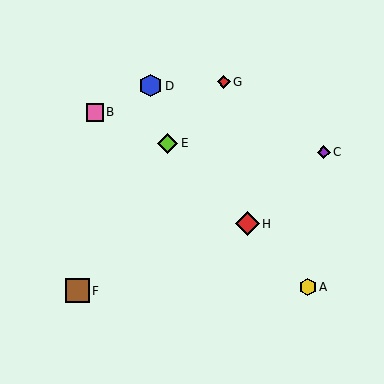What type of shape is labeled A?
Shape A is a yellow hexagon.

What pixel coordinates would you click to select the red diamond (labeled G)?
Click at (224, 82) to select the red diamond G.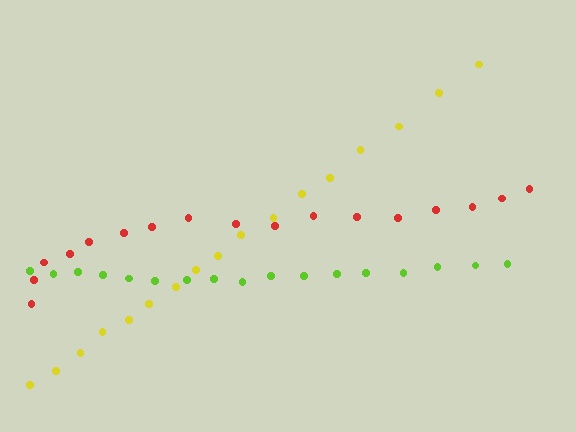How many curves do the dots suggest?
There are 3 distinct paths.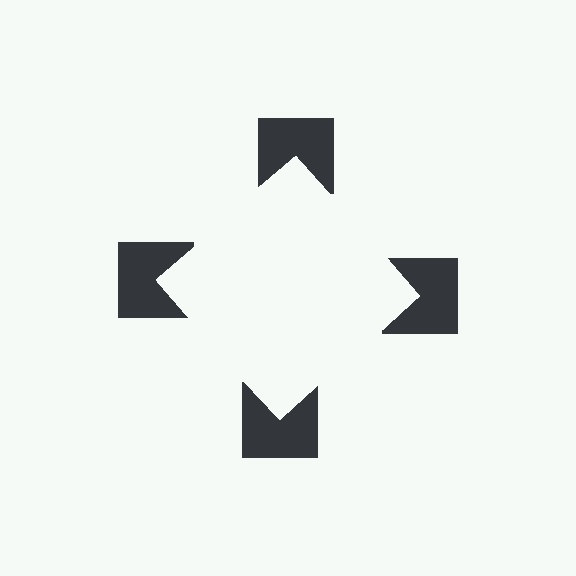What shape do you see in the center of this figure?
An illusory square — its edges are inferred from the aligned wedge cuts in the notched squares, not physically drawn.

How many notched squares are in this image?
There are 4 — one at each vertex of the illusory square.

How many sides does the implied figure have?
4 sides.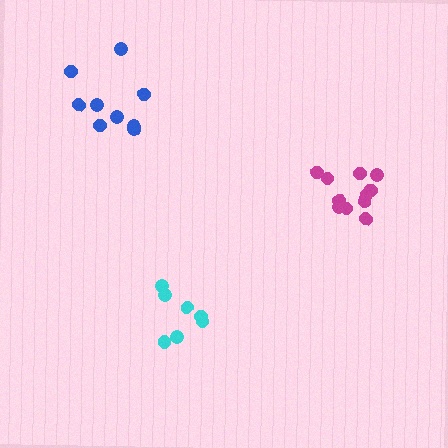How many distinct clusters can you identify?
There are 3 distinct clusters.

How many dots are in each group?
Group 1: 7 dots, Group 2: 9 dots, Group 3: 11 dots (27 total).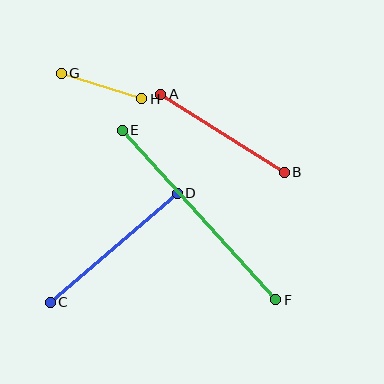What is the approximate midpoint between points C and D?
The midpoint is at approximately (114, 248) pixels.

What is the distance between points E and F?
The distance is approximately 228 pixels.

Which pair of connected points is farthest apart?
Points E and F are farthest apart.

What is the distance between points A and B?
The distance is approximately 146 pixels.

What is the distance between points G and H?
The distance is approximately 85 pixels.